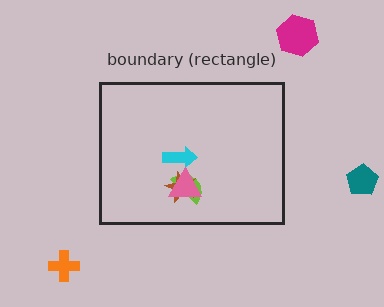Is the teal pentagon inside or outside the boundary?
Outside.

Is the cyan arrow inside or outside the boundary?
Inside.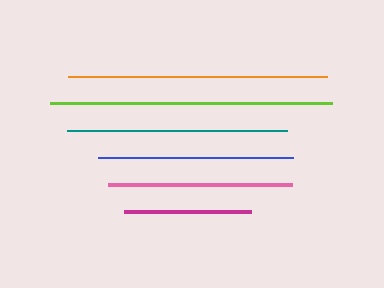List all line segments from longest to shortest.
From longest to shortest: lime, orange, teal, blue, pink, magenta.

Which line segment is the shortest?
The magenta line is the shortest at approximately 127 pixels.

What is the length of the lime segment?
The lime segment is approximately 282 pixels long.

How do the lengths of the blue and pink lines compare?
The blue and pink lines are approximately the same length.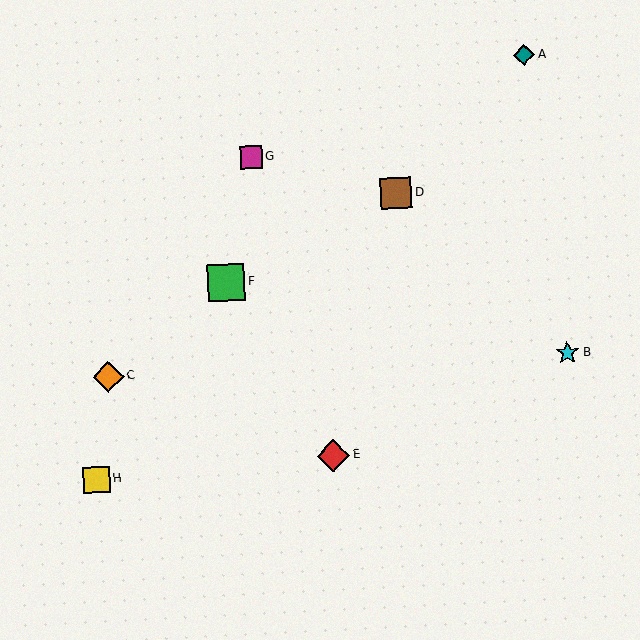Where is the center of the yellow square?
The center of the yellow square is at (97, 480).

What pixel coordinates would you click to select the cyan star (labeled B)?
Click at (568, 353) to select the cyan star B.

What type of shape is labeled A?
Shape A is a teal diamond.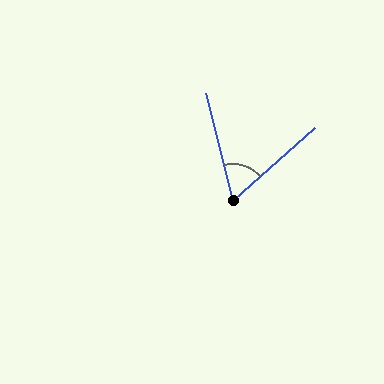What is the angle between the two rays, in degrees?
Approximately 63 degrees.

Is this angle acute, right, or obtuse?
It is acute.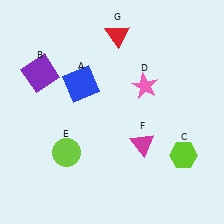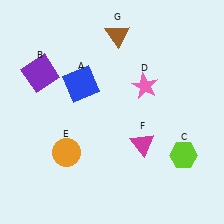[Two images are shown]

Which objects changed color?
E changed from lime to orange. G changed from red to brown.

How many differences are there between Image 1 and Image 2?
There are 2 differences between the two images.